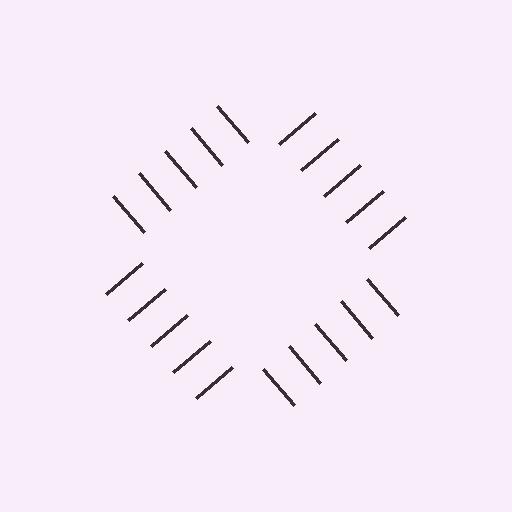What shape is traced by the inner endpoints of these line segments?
An illusory square — the line segments terminate on its edges but no continuous stroke is drawn.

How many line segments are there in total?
20 — 5 along each of the 4 edges.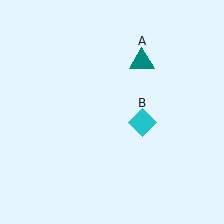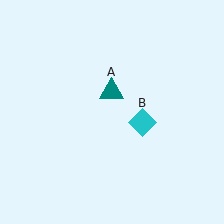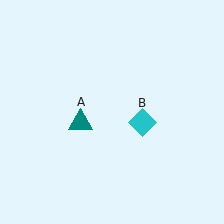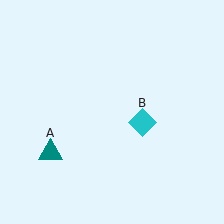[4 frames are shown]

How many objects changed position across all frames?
1 object changed position: teal triangle (object A).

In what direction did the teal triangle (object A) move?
The teal triangle (object A) moved down and to the left.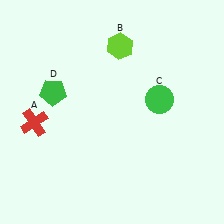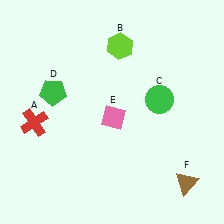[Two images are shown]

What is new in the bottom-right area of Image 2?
A pink diamond (E) was added in the bottom-right area of Image 2.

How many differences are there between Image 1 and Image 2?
There are 2 differences between the two images.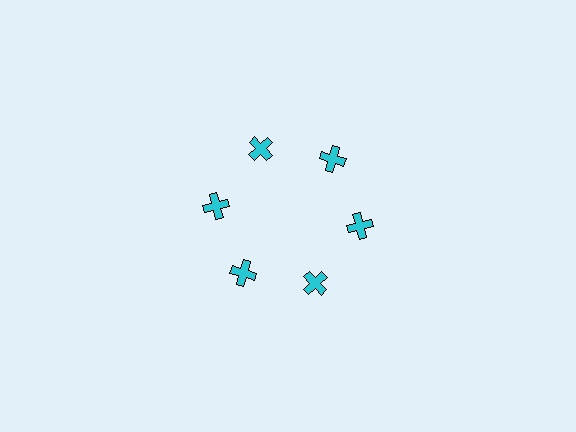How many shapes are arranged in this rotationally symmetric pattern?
There are 6 shapes, arranged in 6 groups of 1.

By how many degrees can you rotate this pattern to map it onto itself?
The pattern maps onto itself every 60 degrees of rotation.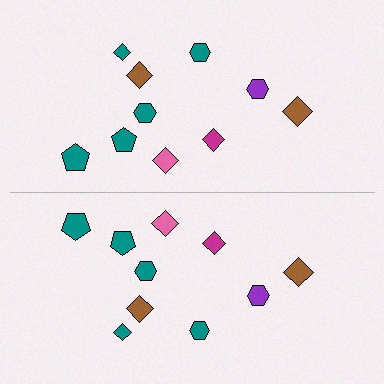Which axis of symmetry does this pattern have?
The pattern has a horizontal axis of symmetry running through the center of the image.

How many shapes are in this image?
There are 20 shapes in this image.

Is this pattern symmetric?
Yes, this pattern has bilateral (reflection) symmetry.